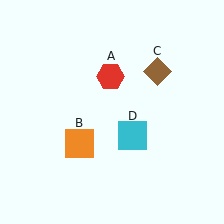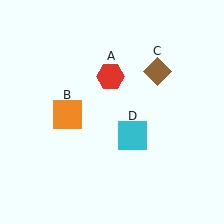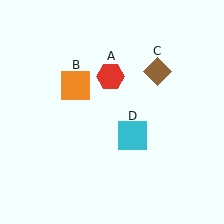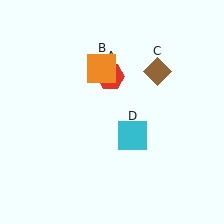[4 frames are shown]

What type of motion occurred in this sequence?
The orange square (object B) rotated clockwise around the center of the scene.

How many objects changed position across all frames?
1 object changed position: orange square (object B).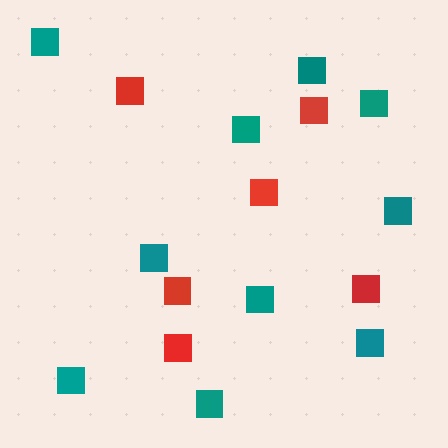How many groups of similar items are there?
There are 2 groups: one group of teal squares (10) and one group of red squares (6).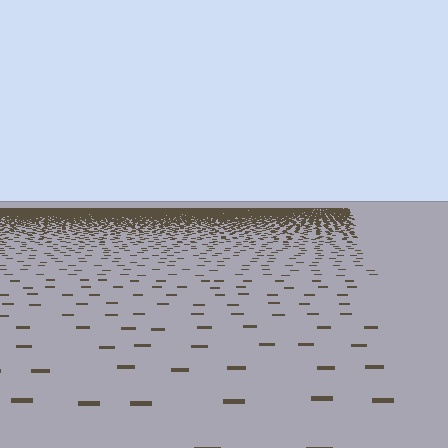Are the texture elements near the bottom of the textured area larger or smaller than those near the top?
Larger. Near the bottom, elements are closer to the viewer and appear at a bigger on-screen size.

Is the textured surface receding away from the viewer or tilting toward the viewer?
The surface is receding away from the viewer. Texture elements get smaller and denser toward the top.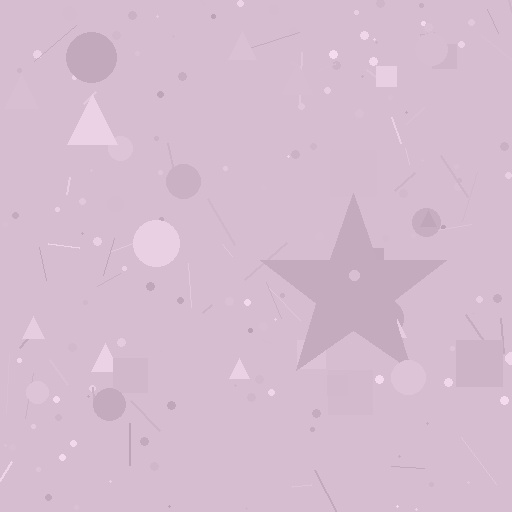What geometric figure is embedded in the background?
A star is embedded in the background.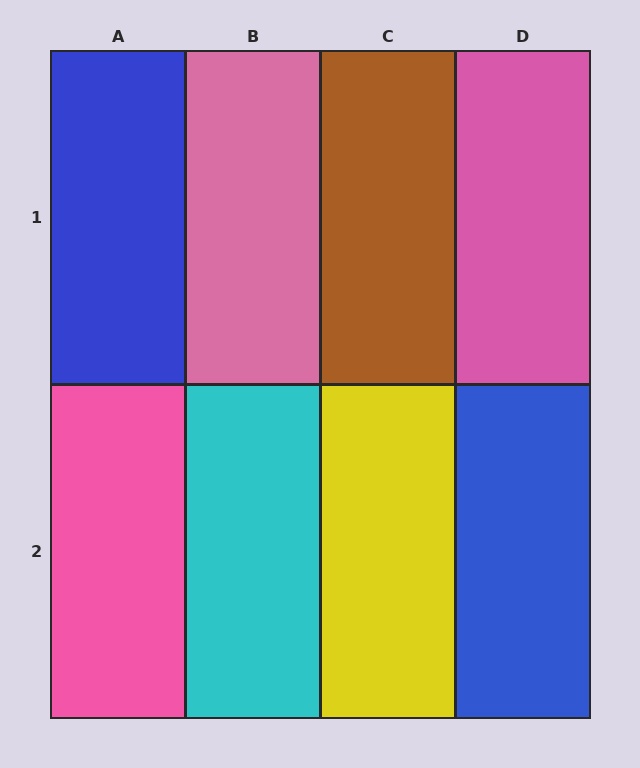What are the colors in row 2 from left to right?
Pink, cyan, yellow, blue.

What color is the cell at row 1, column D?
Pink.